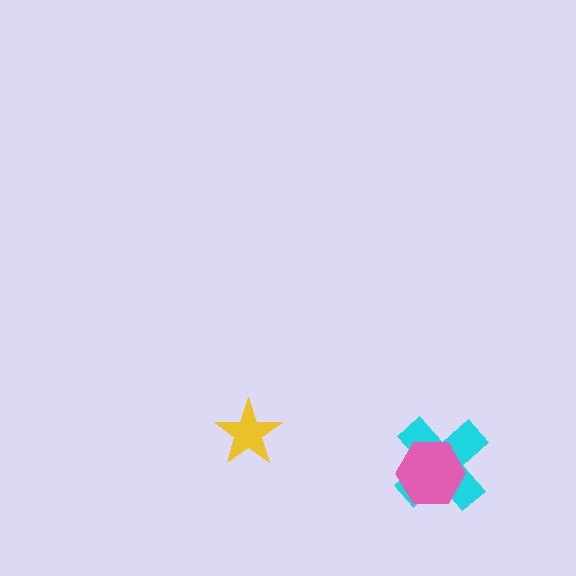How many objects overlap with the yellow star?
0 objects overlap with the yellow star.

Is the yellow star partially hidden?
No, no other shape covers it.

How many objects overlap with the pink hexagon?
1 object overlaps with the pink hexagon.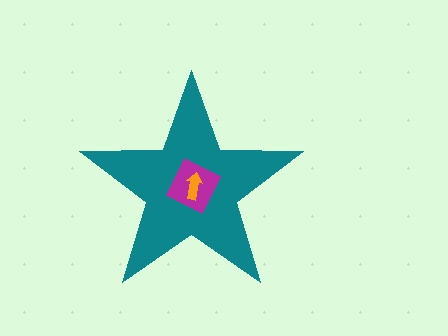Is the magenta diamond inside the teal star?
Yes.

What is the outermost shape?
The teal star.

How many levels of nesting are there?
3.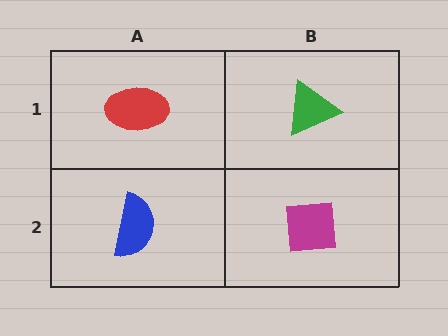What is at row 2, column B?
A magenta square.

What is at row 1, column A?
A red ellipse.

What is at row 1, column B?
A green triangle.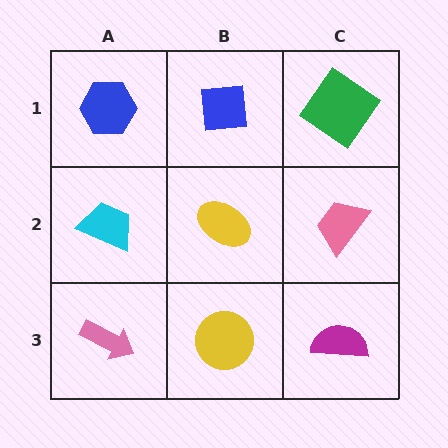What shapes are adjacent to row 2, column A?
A blue hexagon (row 1, column A), a pink arrow (row 3, column A), a yellow ellipse (row 2, column B).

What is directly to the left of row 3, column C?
A yellow circle.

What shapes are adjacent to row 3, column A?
A cyan trapezoid (row 2, column A), a yellow circle (row 3, column B).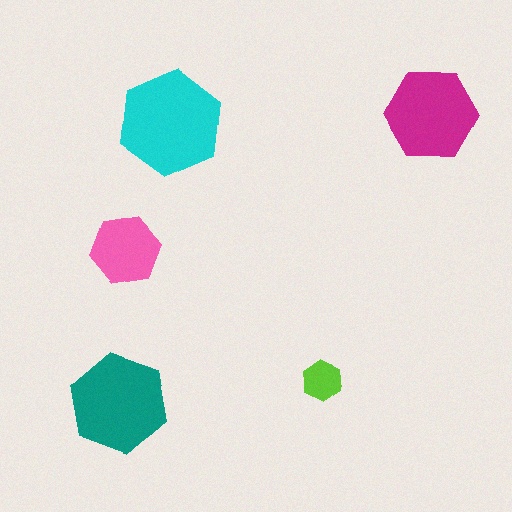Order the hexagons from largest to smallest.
the cyan one, the teal one, the magenta one, the pink one, the lime one.